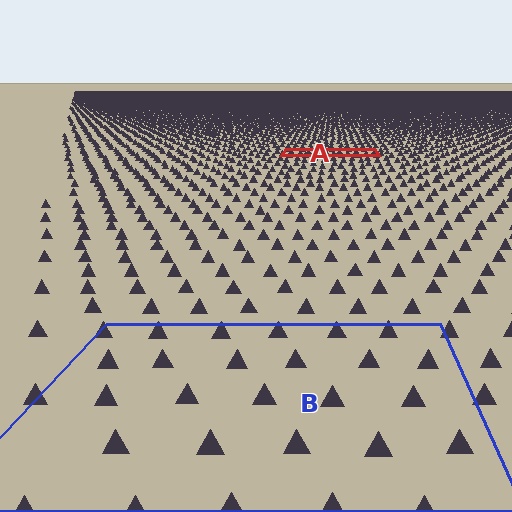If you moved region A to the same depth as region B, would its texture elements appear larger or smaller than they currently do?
They would appear larger. At a closer depth, the same texture elements are projected at a bigger on-screen size.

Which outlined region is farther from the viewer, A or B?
Region A is farther from the viewer — the texture elements inside it appear smaller and more densely packed.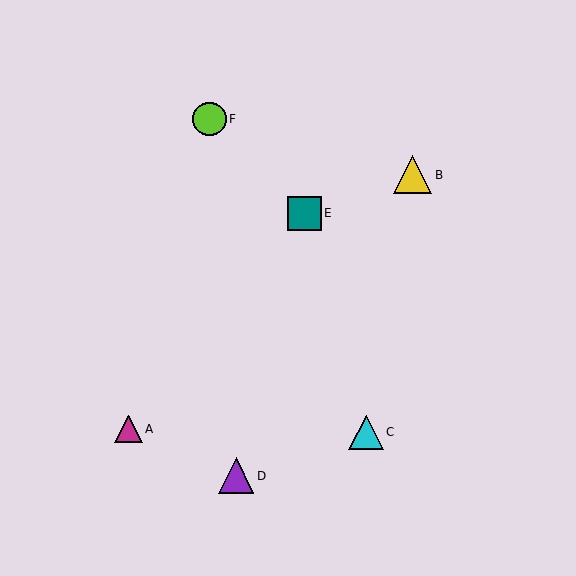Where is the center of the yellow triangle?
The center of the yellow triangle is at (413, 175).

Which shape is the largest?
The yellow triangle (labeled B) is the largest.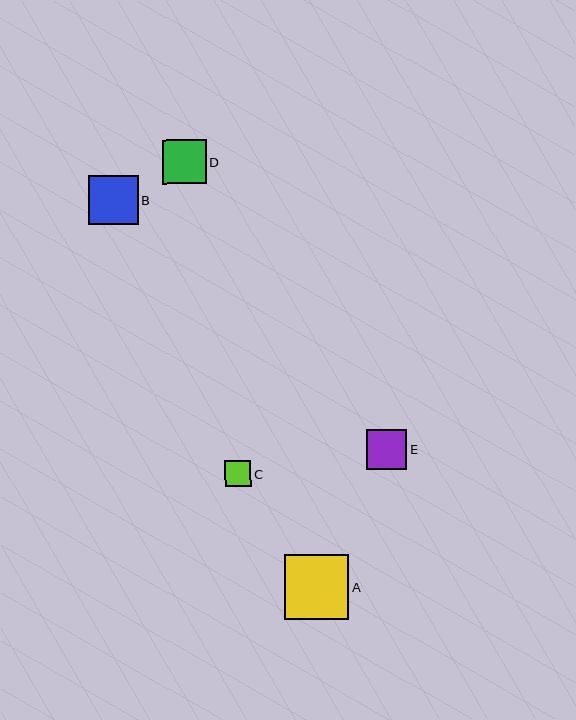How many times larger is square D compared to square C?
Square D is approximately 1.7 times the size of square C.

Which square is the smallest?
Square C is the smallest with a size of approximately 26 pixels.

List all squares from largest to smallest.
From largest to smallest: A, B, D, E, C.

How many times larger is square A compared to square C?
Square A is approximately 2.5 times the size of square C.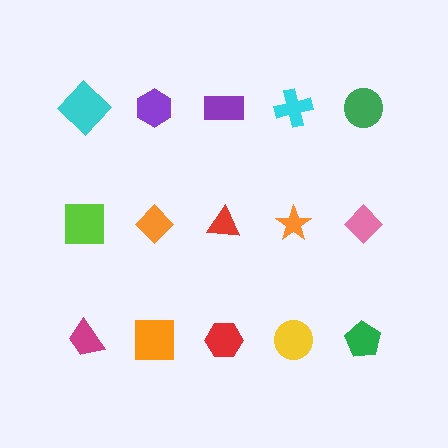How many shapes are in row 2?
5 shapes.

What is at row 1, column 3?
A purple rectangle.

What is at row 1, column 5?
A green circle.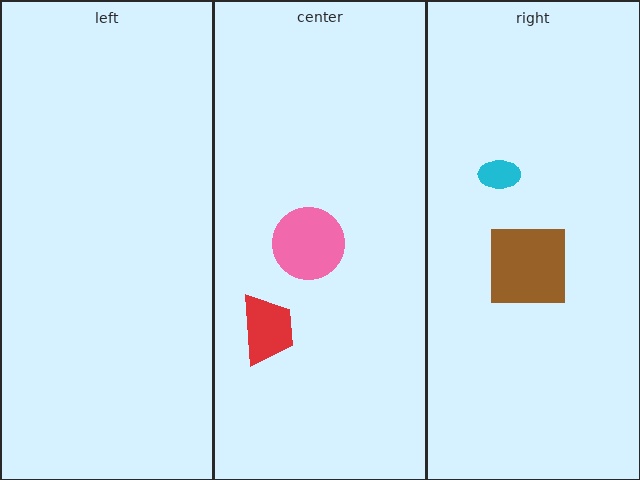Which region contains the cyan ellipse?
The right region.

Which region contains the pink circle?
The center region.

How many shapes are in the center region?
2.